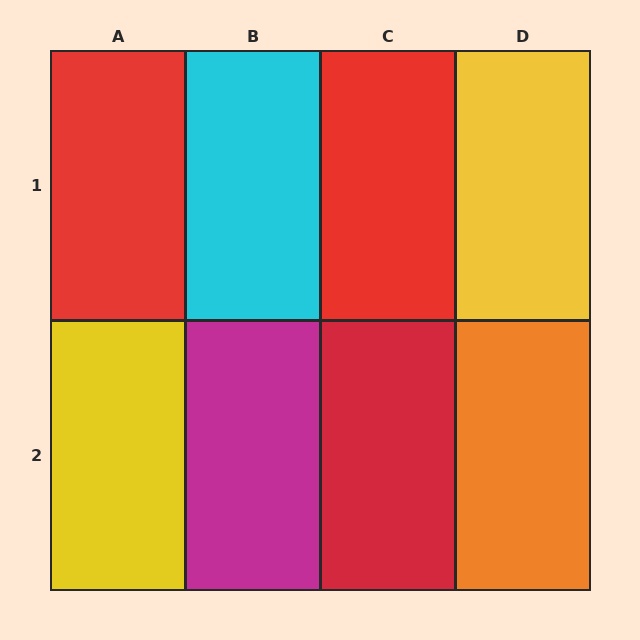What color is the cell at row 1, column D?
Yellow.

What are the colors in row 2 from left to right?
Yellow, magenta, red, orange.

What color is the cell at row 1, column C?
Red.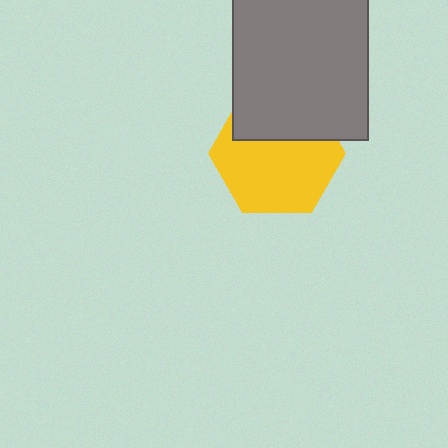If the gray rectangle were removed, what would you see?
You would see the complete yellow hexagon.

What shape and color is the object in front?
The object in front is a gray rectangle.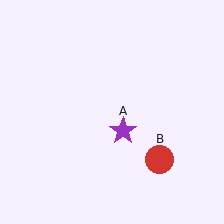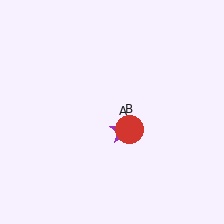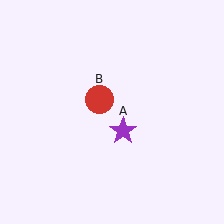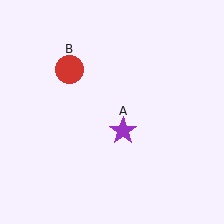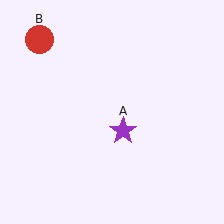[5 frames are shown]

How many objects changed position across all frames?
1 object changed position: red circle (object B).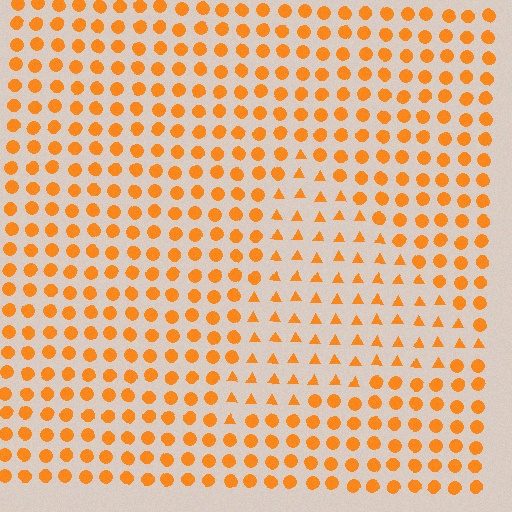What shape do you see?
I see a triangle.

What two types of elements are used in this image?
The image uses triangles inside the triangle region and circles outside it.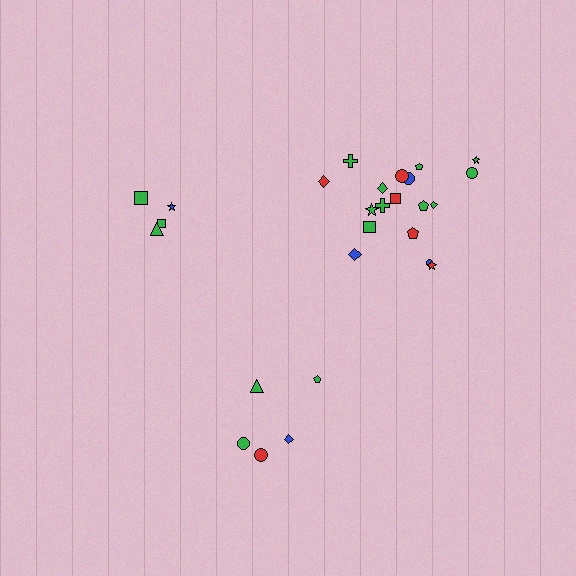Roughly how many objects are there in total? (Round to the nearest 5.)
Roughly 25 objects in total.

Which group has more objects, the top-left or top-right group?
The top-right group.